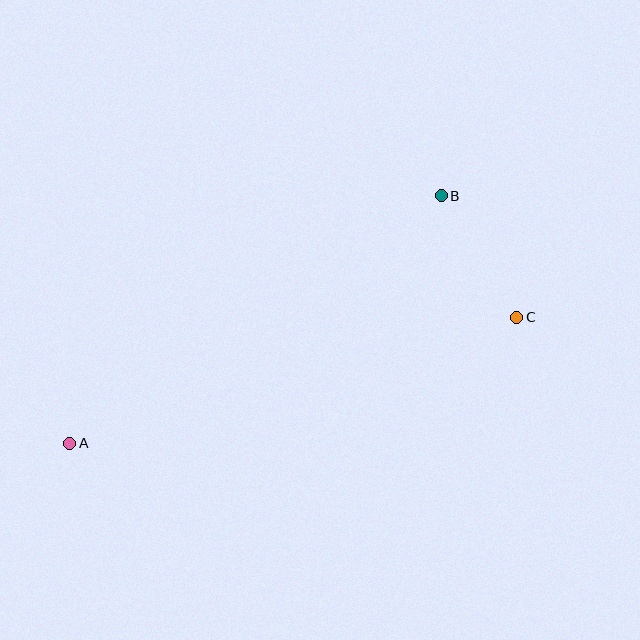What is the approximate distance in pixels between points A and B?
The distance between A and B is approximately 446 pixels.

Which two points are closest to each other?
Points B and C are closest to each other.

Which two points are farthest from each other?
Points A and C are farthest from each other.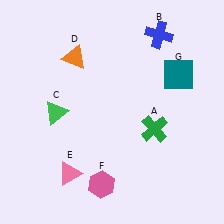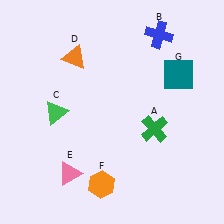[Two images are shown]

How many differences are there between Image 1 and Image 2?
There is 1 difference between the two images.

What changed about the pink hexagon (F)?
In Image 1, F is pink. In Image 2, it changed to orange.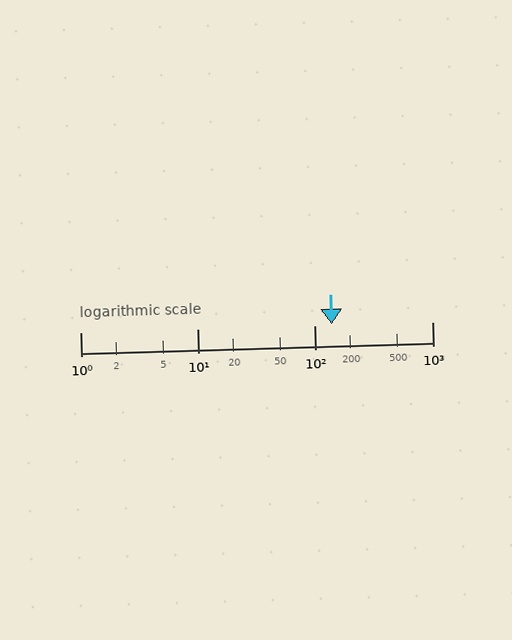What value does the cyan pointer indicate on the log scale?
The pointer indicates approximately 140.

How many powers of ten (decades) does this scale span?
The scale spans 3 decades, from 1 to 1000.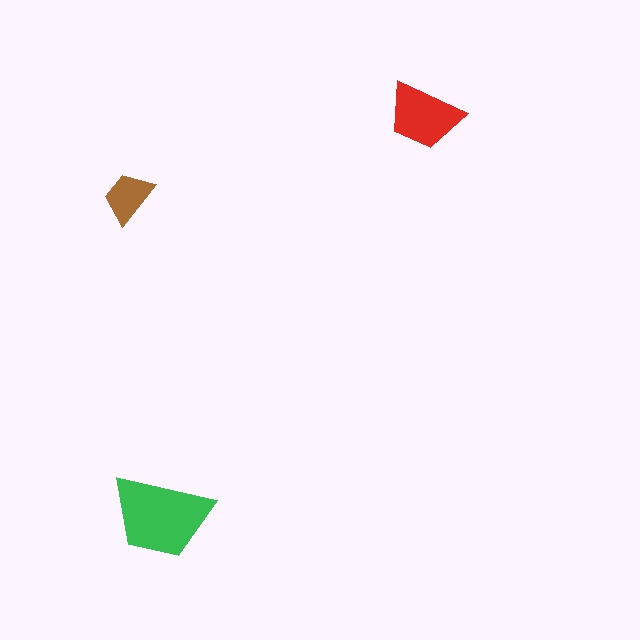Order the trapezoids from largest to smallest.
the green one, the red one, the brown one.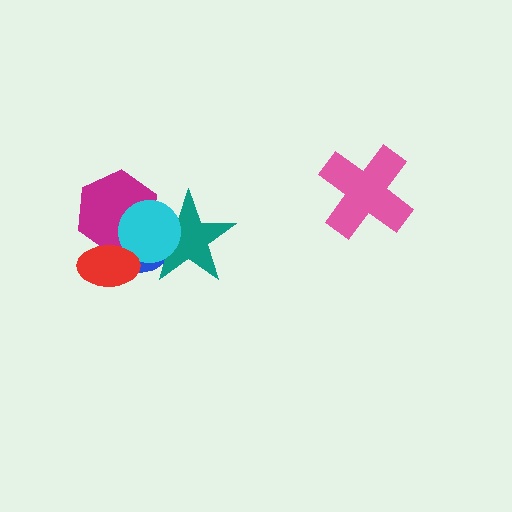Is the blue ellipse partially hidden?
Yes, it is partially covered by another shape.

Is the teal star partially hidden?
Yes, it is partially covered by another shape.